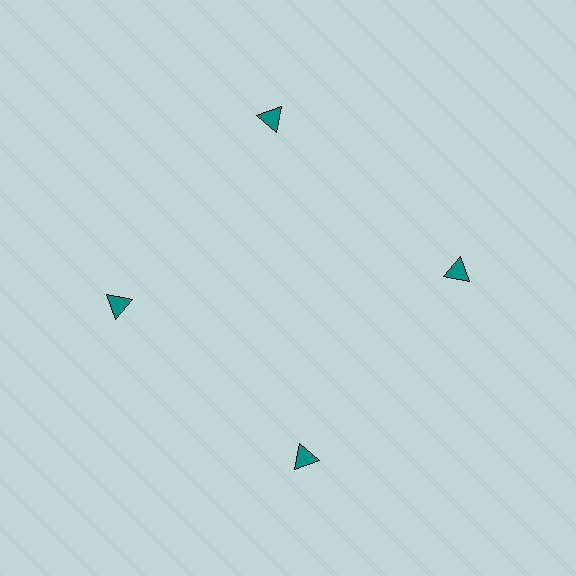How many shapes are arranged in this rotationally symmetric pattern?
There are 4 shapes, arranged in 4 groups of 1.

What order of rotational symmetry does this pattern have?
This pattern has 4-fold rotational symmetry.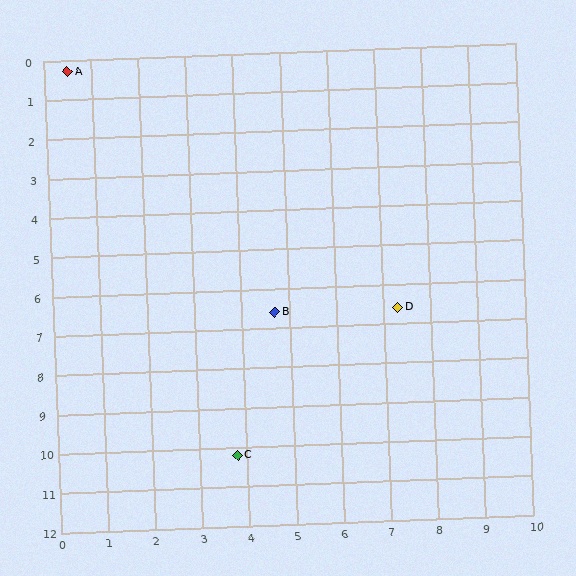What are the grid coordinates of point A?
Point A is at approximately (0.5, 0.3).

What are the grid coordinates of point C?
Point C is at approximately (3.8, 10.2).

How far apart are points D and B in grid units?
Points D and B are about 2.6 grid units apart.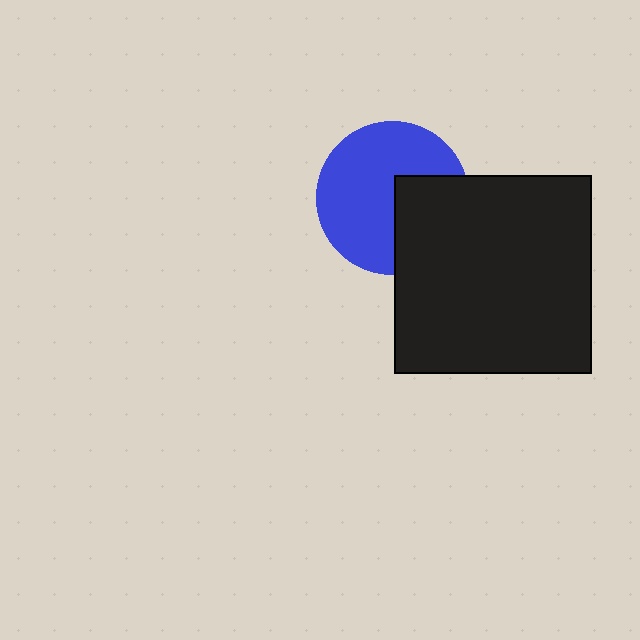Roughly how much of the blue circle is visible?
Most of it is visible (roughly 66%).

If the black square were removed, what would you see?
You would see the complete blue circle.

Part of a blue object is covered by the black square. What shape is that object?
It is a circle.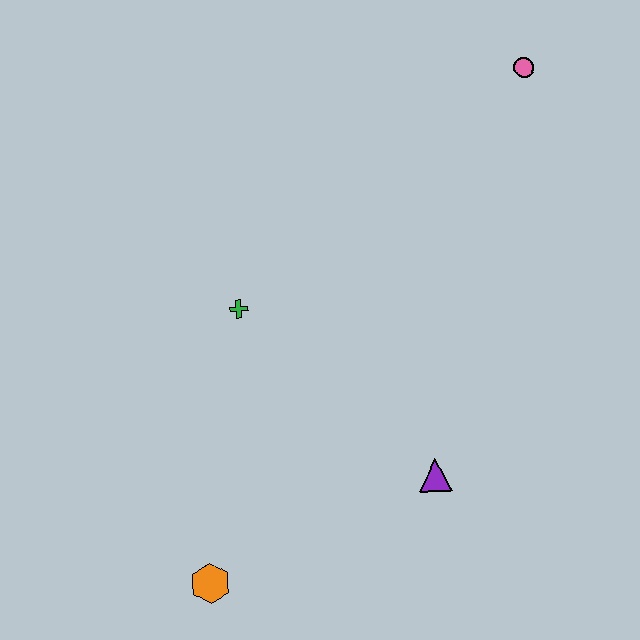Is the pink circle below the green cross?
No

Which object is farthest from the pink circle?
The orange hexagon is farthest from the pink circle.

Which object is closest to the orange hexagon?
The purple triangle is closest to the orange hexagon.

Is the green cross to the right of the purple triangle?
No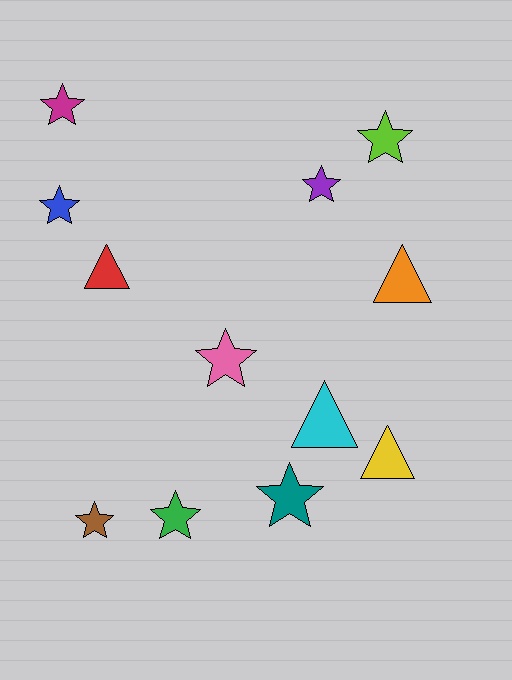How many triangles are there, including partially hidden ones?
There are 4 triangles.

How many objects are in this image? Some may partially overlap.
There are 12 objects.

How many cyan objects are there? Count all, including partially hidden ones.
There is 1 cyan object.